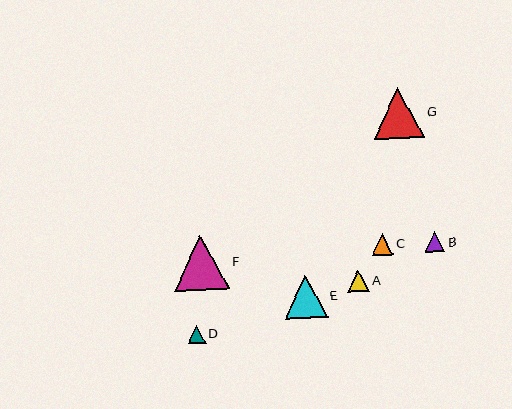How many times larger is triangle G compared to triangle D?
Triangle G is approximately 2.9 times the size of triangle D.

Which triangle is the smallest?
Triangle D is the smallest with a size of approximately 17 pixels.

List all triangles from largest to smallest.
From largest to smallest: F, G, E, A, C, B, D.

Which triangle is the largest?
Triangle F is the largest with a size of approximately 55 pixels.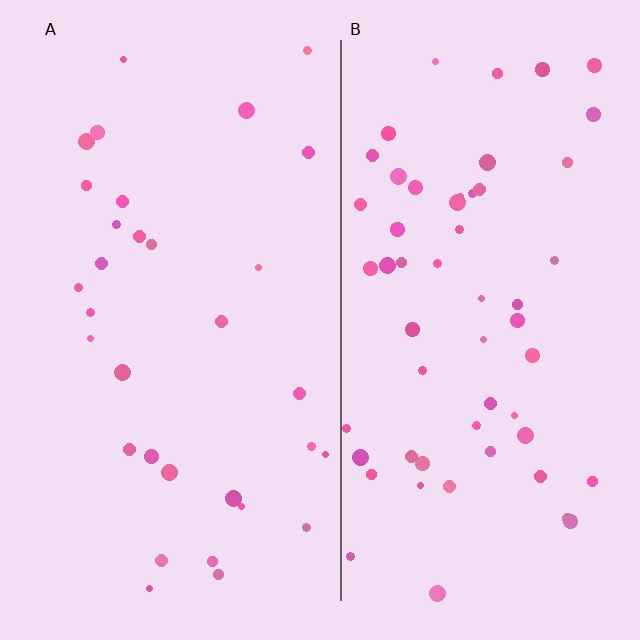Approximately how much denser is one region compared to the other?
Approximately 1.8× — region B over region A.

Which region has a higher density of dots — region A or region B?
B (the right).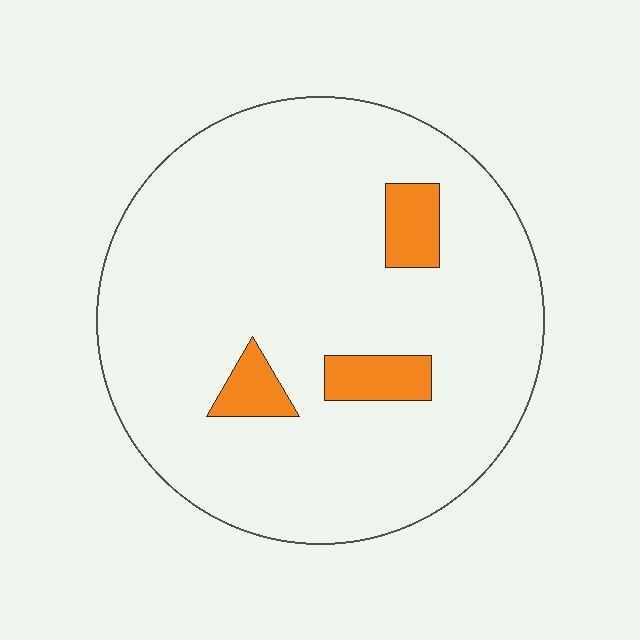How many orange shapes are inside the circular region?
3.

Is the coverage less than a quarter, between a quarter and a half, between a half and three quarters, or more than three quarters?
Less than a quarter.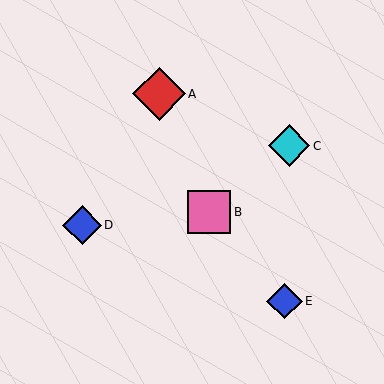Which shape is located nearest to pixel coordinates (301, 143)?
The cyan diamond (labeled C) at (289, 146) is nearest to that location.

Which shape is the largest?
The red diamond (labeled A) is the largest.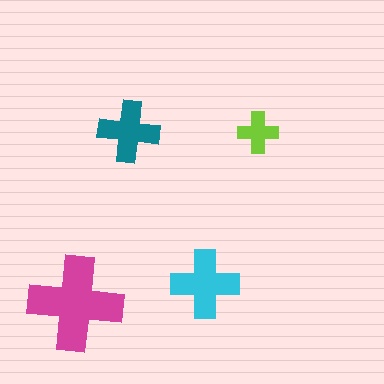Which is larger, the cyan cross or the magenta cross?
The magenta one.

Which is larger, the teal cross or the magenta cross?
The magenta one.